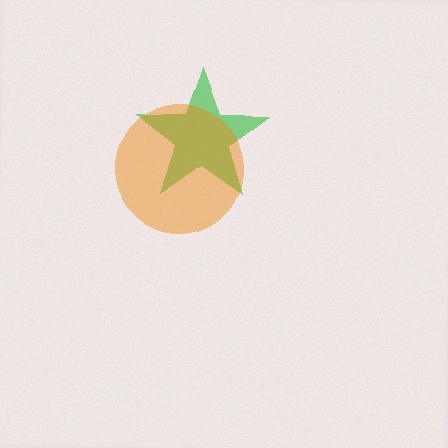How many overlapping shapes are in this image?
There are 2 overlapping shapes in the image.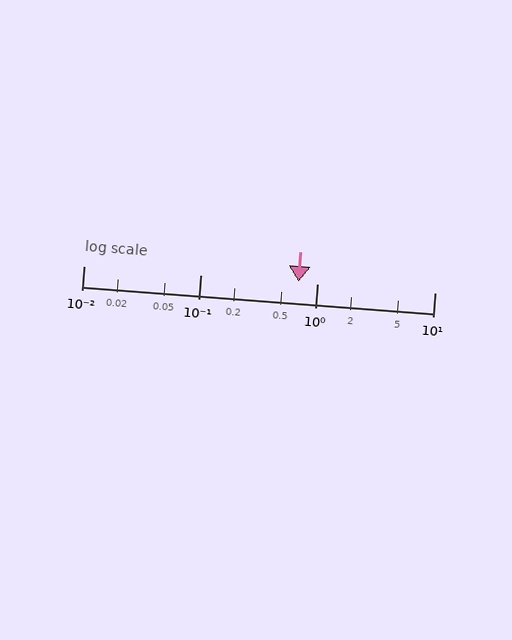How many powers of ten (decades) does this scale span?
The scale spans 3 decades, from 0.01 to 10.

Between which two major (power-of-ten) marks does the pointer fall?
The pointer is between 0.1 and 1.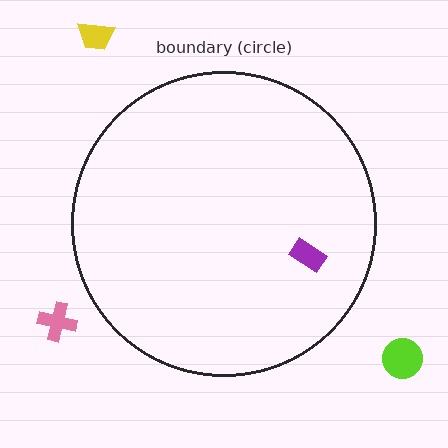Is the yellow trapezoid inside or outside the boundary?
Outside.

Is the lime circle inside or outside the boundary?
Outside.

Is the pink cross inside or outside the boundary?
Outside.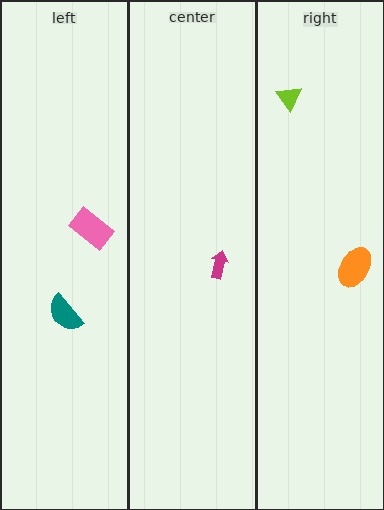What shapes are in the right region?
The orange ellipse, the lime triangle.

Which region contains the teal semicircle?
The left region.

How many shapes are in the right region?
2.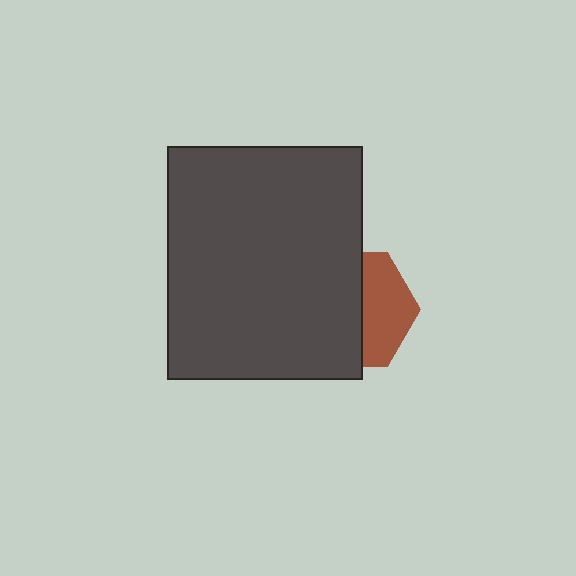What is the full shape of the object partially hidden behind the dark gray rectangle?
The partially hidden object is a brown hexagon.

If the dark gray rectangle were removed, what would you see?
You would see the complete brown hexagon.